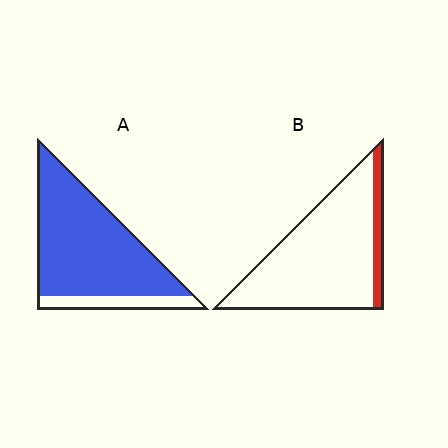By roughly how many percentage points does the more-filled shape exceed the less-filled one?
By roughly 70 percentage points (A over B).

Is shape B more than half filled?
No.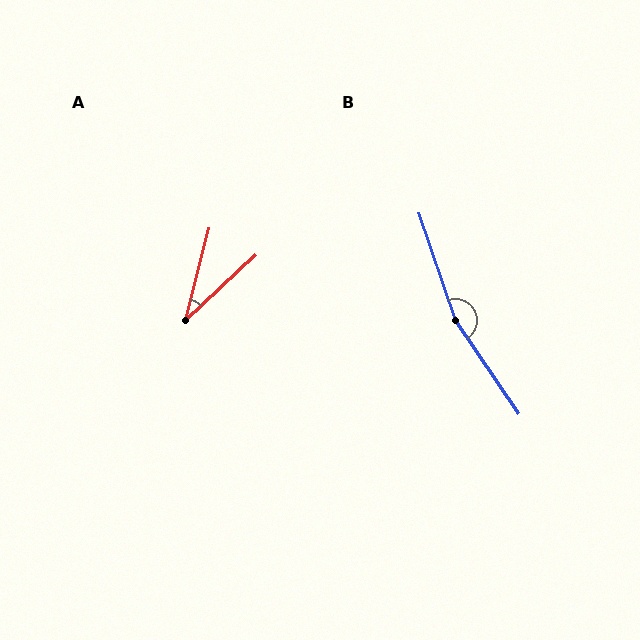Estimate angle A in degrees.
Approximately 33 degrees.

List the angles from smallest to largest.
A (33°), B (165°).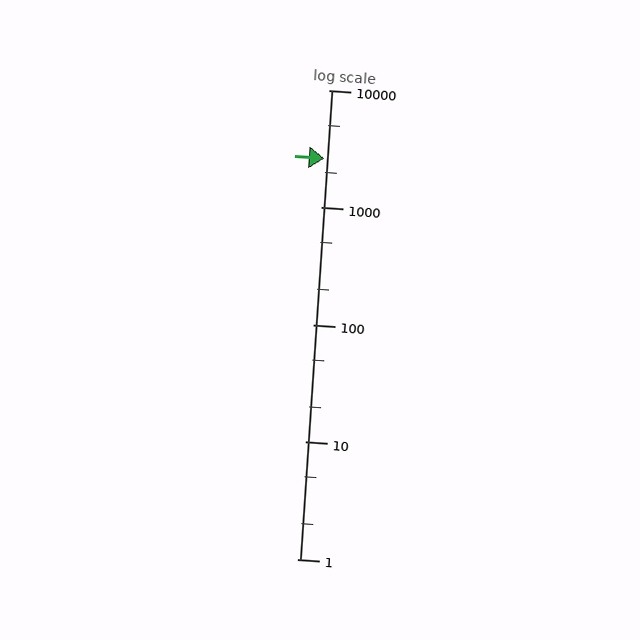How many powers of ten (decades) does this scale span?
The scale spans 4 decades, from 1 to 10000.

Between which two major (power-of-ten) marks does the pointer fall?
The pointer is between 1000 and 10000.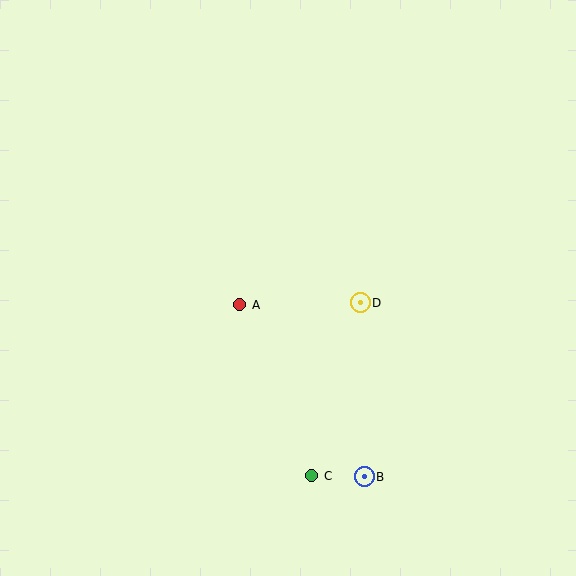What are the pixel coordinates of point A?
Point A is at (240, 305).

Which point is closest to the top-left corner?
Point A is closest to the top-left corner.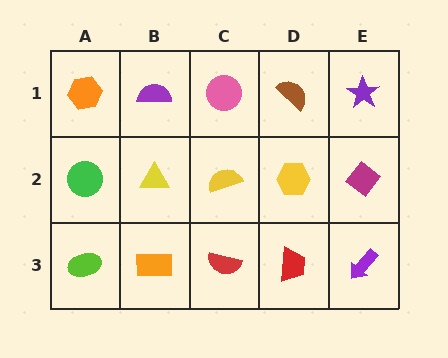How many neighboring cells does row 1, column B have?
3.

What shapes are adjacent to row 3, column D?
A yellow hexagon (row 2, column D), a red semicircle (row 3, column C), a purple arrow (row 3, column E).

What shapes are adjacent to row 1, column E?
A magenta diamond (row 2, column E), a brown semicircle (row 1, column D).